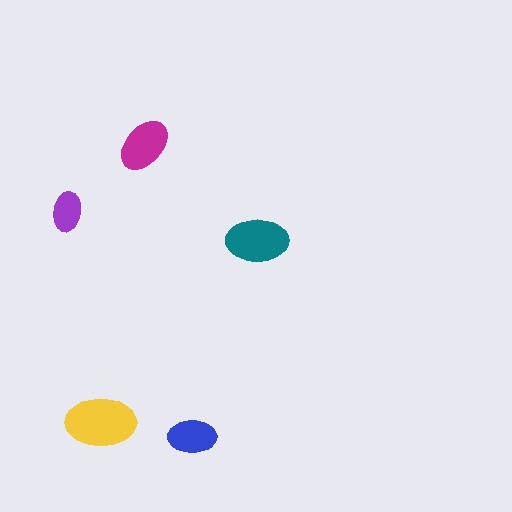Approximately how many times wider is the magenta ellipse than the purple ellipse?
About 1.5 times wider.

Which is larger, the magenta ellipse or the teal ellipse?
The teal one.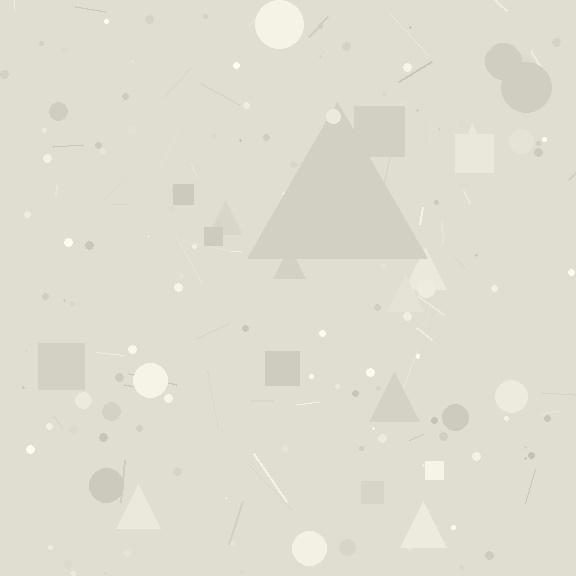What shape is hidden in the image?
A triangle is hidden in the image.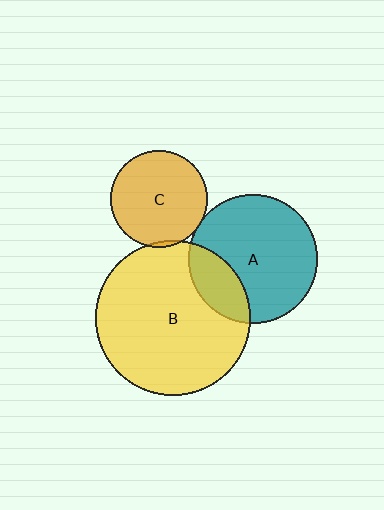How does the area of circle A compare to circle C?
Approximately 1.8 times.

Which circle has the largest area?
Circle B (yellow).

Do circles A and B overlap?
Yes.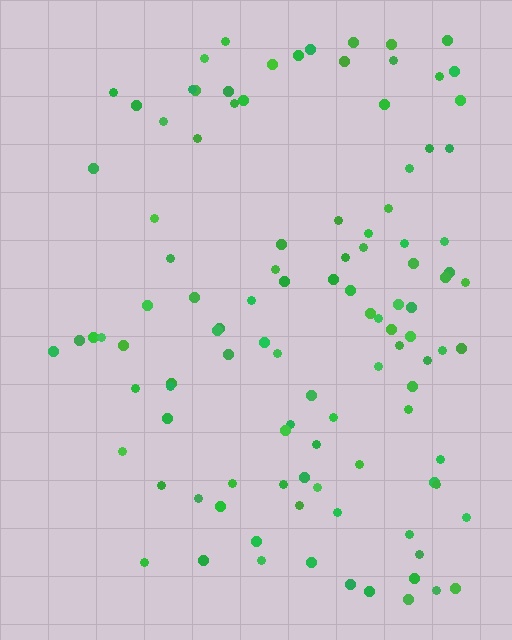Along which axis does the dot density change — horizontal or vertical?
Horizontal.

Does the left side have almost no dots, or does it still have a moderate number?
Still a moderate number, just noticeably fewer than the right.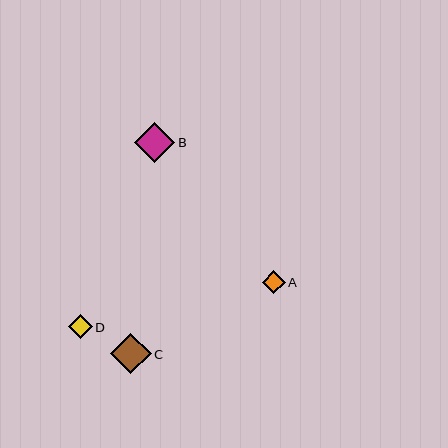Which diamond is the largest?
Diamond B is the largest with a size of approximately 40 pixels.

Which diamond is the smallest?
Diamond A is the smallest with a size of approximately 23 pixels.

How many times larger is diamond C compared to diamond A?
Diamond C is approximately 1.7 times the size of diamond A.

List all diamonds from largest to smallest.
From largest to smallest: B, C, D, A.